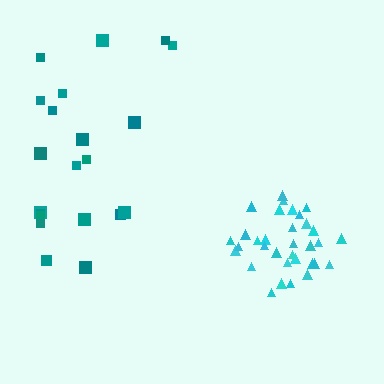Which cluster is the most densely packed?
Cyan.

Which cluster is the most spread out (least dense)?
Teal.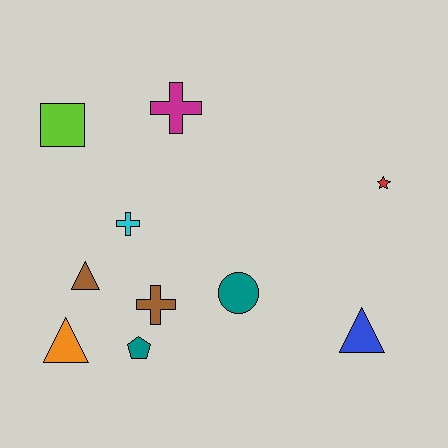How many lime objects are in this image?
There is 1 lime object.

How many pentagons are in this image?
There is 1 pentagon.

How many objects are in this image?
There are 10 objects.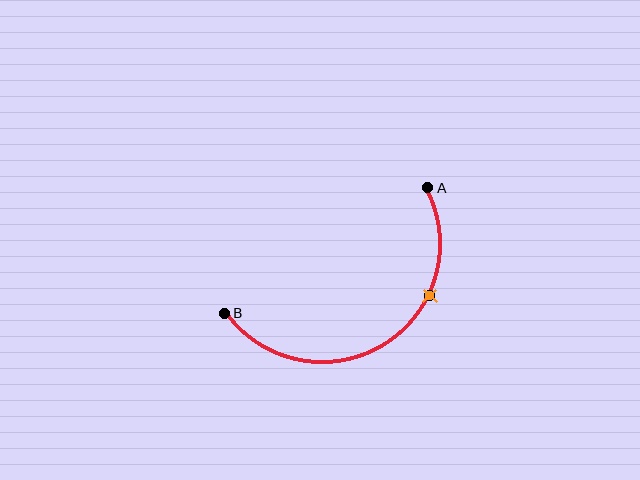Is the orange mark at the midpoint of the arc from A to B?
No. The orange mark lies on the arc but is closer to endpoint A. The arc midpoint would be at the point on the curve equidistant along the arc from both A and B.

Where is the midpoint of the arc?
The arc midpoint is the point on the curve farthest from the straight line joining A and B. It sits below that line.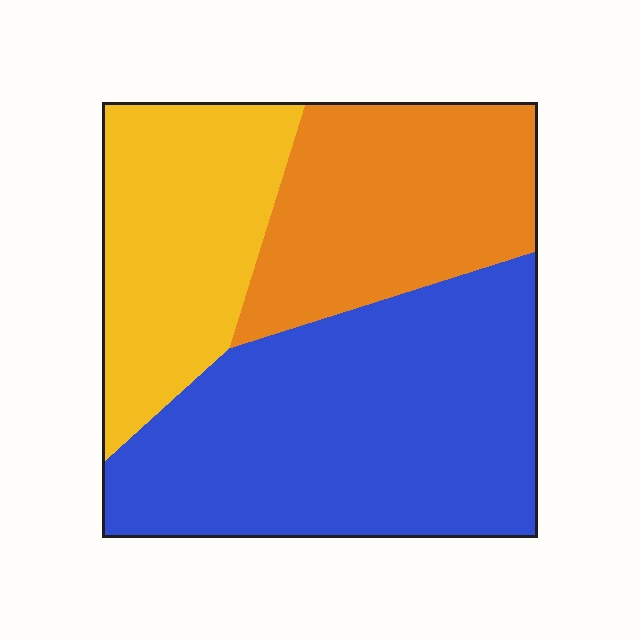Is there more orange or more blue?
Blue.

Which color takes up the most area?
Blue, at roughly 50%.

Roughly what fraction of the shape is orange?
Orange covers 27% of the shape.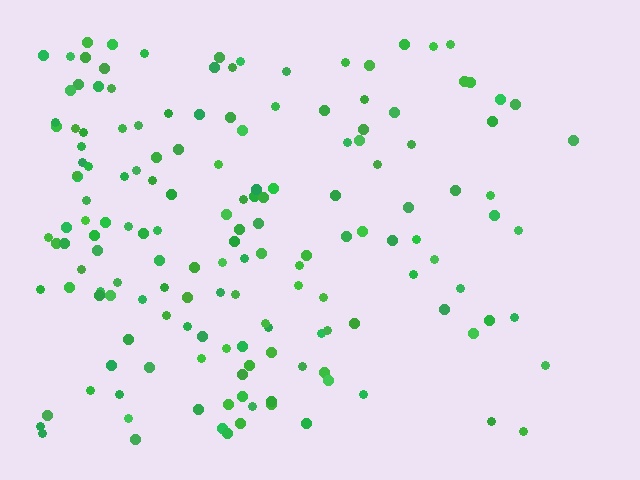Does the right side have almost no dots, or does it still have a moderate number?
Still a moderate number, just noticeably fewer than the left.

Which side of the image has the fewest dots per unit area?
The right.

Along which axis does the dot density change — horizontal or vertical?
Horizontal.